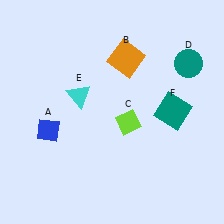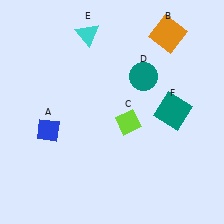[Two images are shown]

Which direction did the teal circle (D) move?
The teal circle (D) moved left.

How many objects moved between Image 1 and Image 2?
3 objects moved between the two images.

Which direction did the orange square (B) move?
The orange square (B) moved right.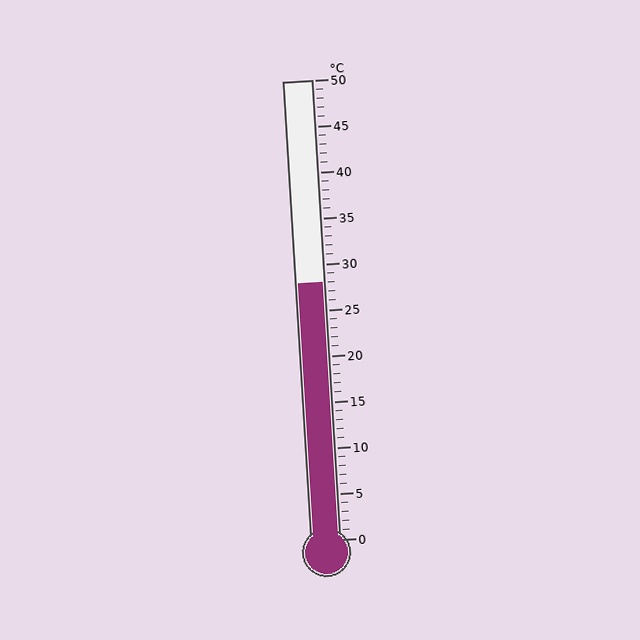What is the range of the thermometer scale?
The thermometer scale ranges from 0°C to 50°C.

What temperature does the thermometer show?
The thermometer shows approximately 28°C.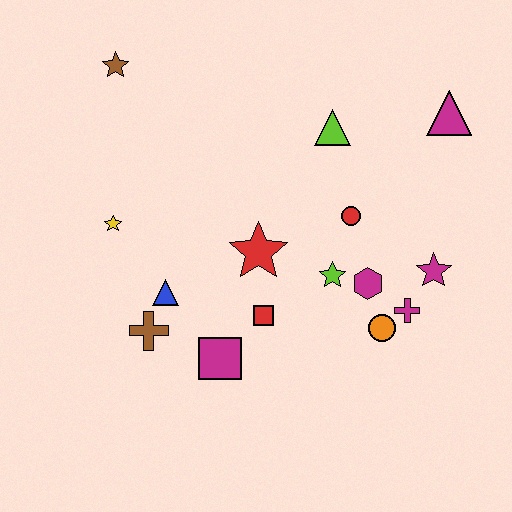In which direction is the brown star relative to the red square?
The brown star is above the red square.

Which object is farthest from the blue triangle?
The magenta triangle is farthest from the blue triangle.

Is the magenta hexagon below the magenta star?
Yes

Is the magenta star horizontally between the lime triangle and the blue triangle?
No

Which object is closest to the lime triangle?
The red circle is closest to the lime triangle.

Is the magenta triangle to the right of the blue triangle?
Yes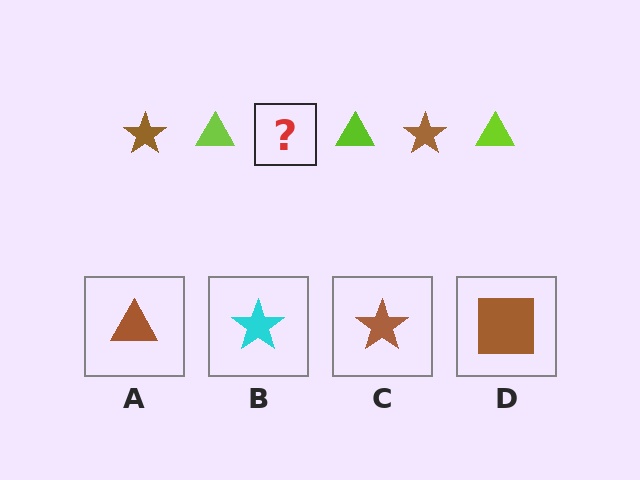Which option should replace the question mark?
Option C.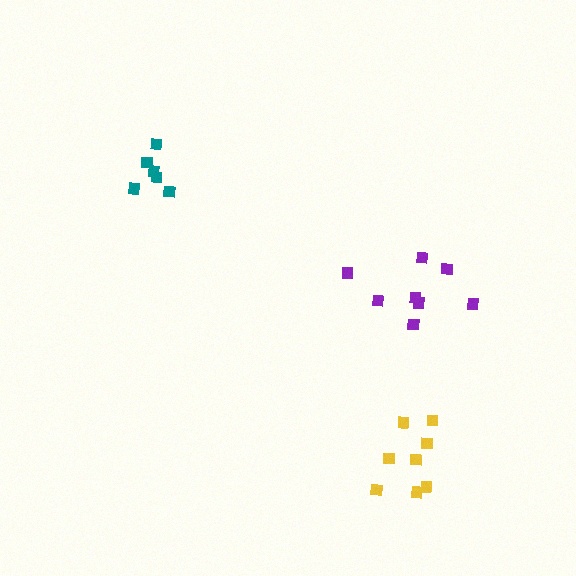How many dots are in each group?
Group 1: 8 dots, Group 2: 6 dots, Group 3: 8 dots (22 total).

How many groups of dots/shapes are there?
There are 3 groups.